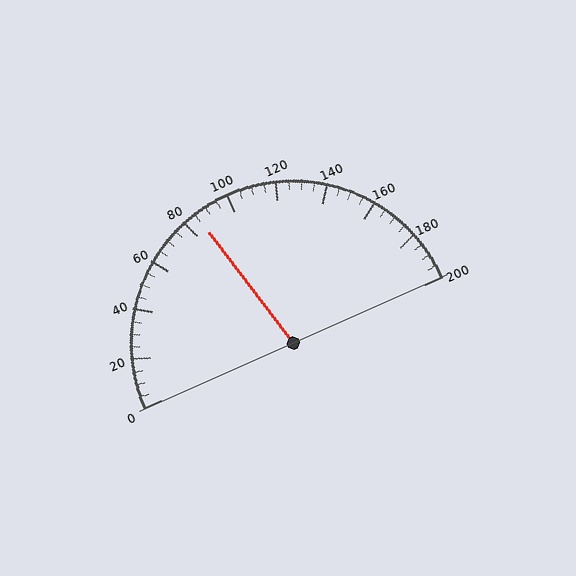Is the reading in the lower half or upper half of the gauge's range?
The reading is in the lower half of the range (0 to 200).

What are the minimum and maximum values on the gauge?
The gauge ranges from 0 to 200.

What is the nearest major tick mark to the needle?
The nearest major tick mark is 80.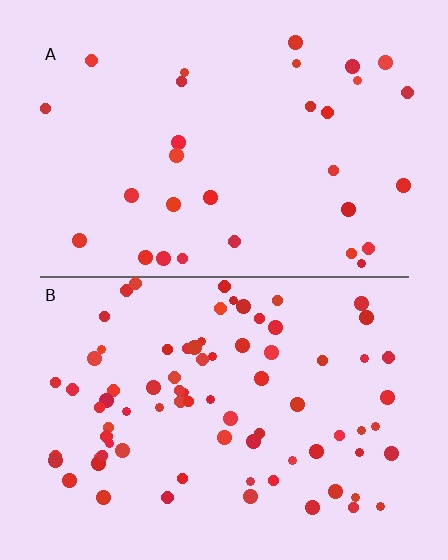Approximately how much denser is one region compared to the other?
Approximately 2.6× — region B over region A.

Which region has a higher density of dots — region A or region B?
B (the bottom).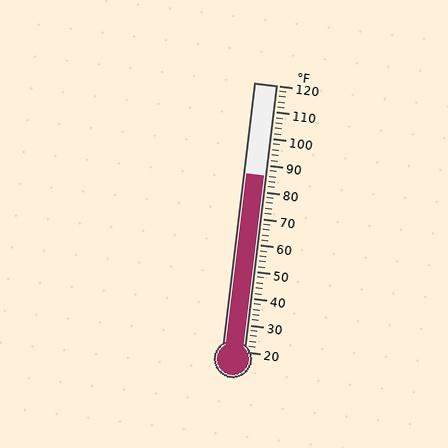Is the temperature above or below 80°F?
The temperature is above 80°F.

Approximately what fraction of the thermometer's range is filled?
The thermometer is filled to approximately 65% of its range.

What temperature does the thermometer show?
The thermometer shows approximately 86°F.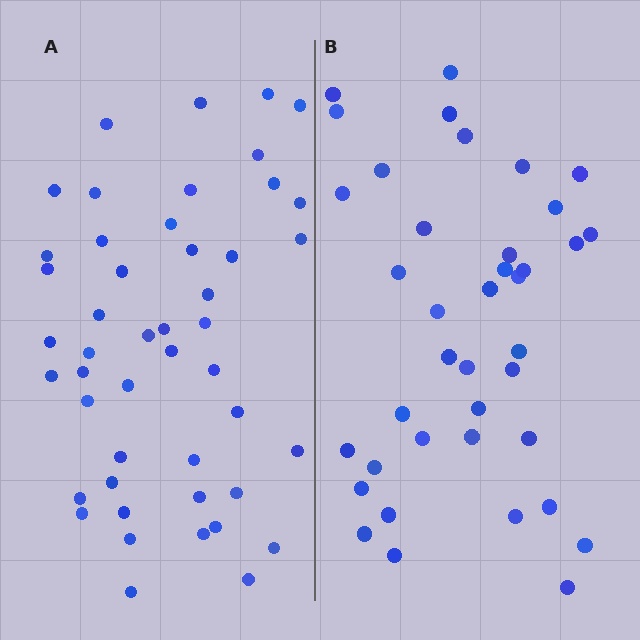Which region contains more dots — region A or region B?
Region A (the left region) has more dots.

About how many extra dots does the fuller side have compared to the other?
Region A has roughly 8 or so more dots than region B.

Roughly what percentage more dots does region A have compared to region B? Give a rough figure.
About 20% more.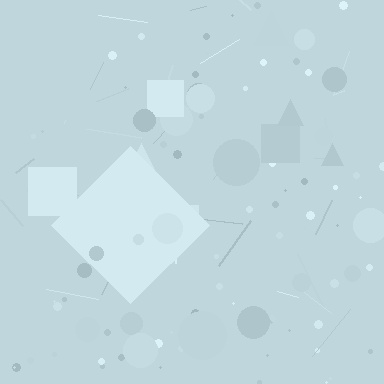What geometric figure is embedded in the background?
A diamond is embedded in the background.